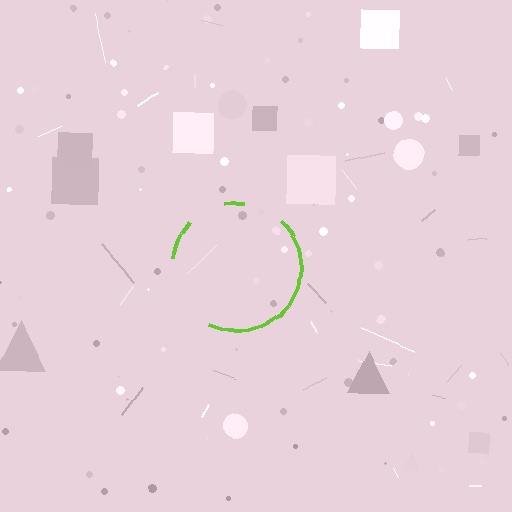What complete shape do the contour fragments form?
The contour fragments form a circle.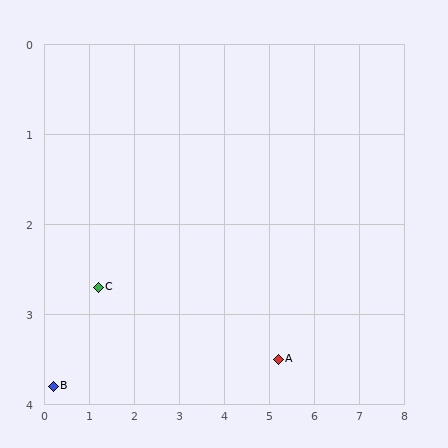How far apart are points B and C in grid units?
Points B and C are about 1.5 grid units apart.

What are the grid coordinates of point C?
Point C is at approximately (1.2, 2.7).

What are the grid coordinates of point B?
Point B is at approximately (0.2, 3.8).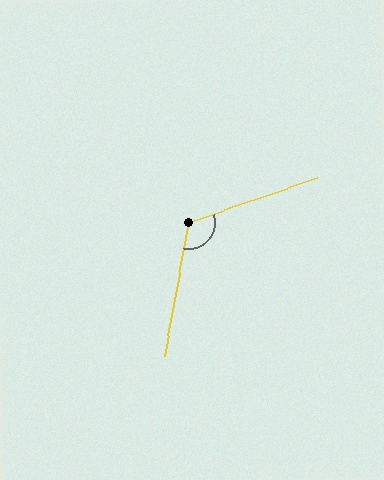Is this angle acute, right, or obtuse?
It is obtuse.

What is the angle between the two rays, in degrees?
Approximately 120 degrees.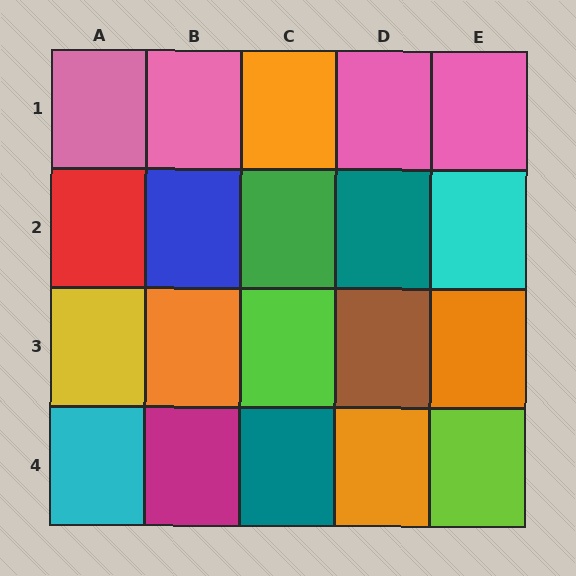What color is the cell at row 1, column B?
Pink.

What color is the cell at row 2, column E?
Cyan.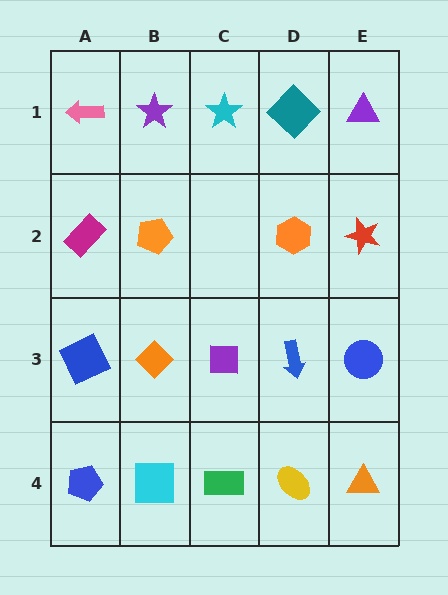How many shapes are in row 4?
5 shapes.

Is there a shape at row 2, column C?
No, that cell is empty.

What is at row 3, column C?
A purple square.